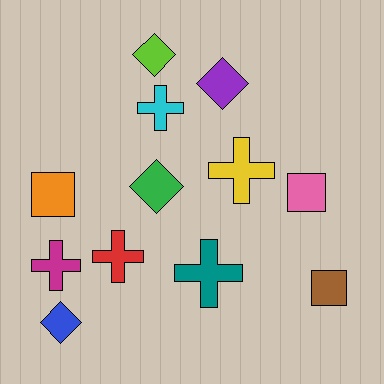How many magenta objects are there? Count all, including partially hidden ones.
There is 1 magenta object.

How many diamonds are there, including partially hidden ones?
There are 4 diamonds.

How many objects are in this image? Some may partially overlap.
There are 12 objects.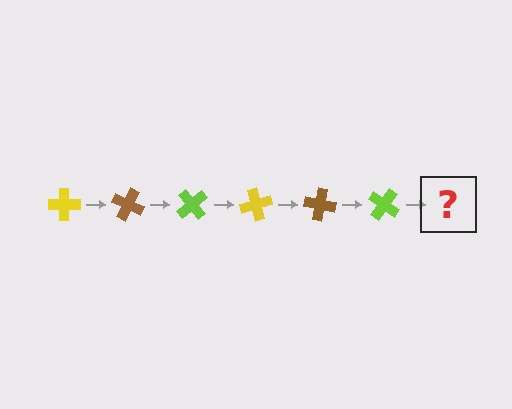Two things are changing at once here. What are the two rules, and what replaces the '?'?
The two rules are that it rotates 25 degrees each step and the color cycles through yellow, brown, and lime. The '?' should be a yellow cross, rotated 150 degrees from the start.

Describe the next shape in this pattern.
It should be a yellow cross, rotated 150 degrees from the start.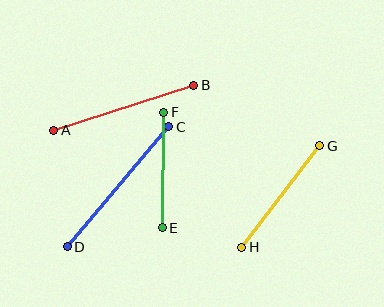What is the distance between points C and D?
The distance is approximately 157 pixels.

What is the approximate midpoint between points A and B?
The midpoint is at approximately (124, 108) pixels.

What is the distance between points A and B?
The distance is approximately 147 pixels.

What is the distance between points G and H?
The distance is approximately 129 pixels.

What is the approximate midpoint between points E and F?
The midpoint is at approximately (163, 170) pixels.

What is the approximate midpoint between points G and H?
The midpoint is at approximately (281, 196) pixels.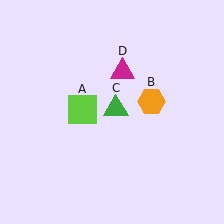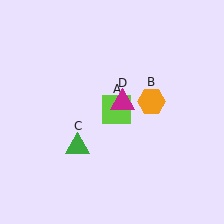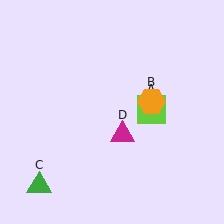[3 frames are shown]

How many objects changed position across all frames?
3 objects changed position: lime square (object A), green triangle (object C), magenta triangle (object D).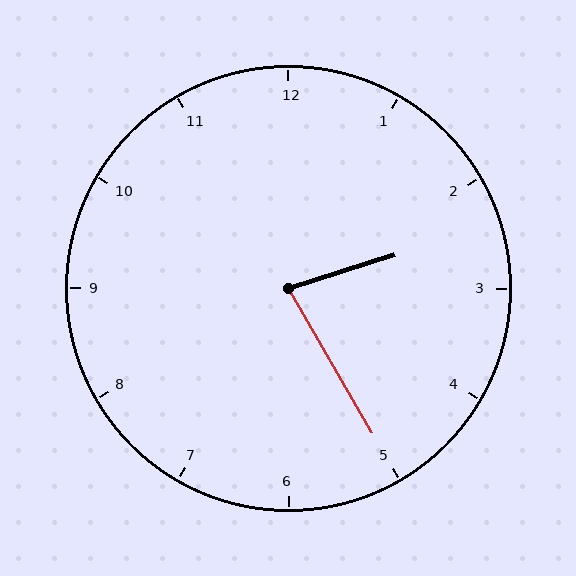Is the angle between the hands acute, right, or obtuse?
It is acute.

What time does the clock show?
2:25.